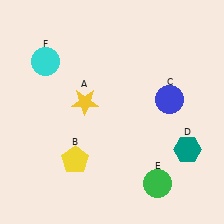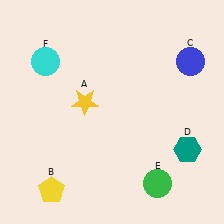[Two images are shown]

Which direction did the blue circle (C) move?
The blue circle (C) moved up.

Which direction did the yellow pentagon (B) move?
The yellow pentagon (B) moved down.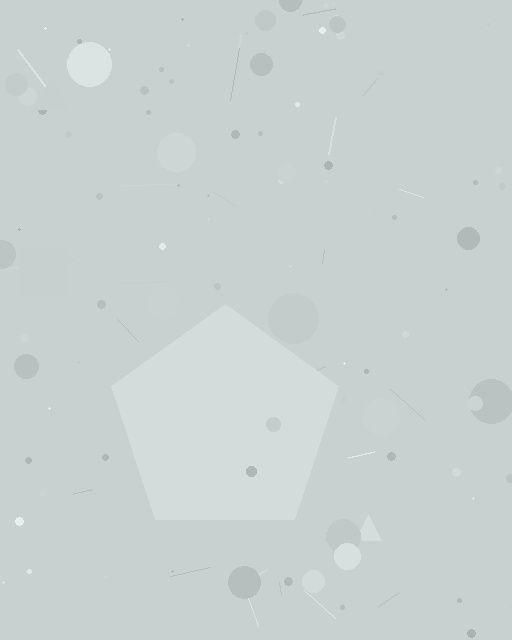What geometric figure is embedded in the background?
A pentagon is embedded in the background.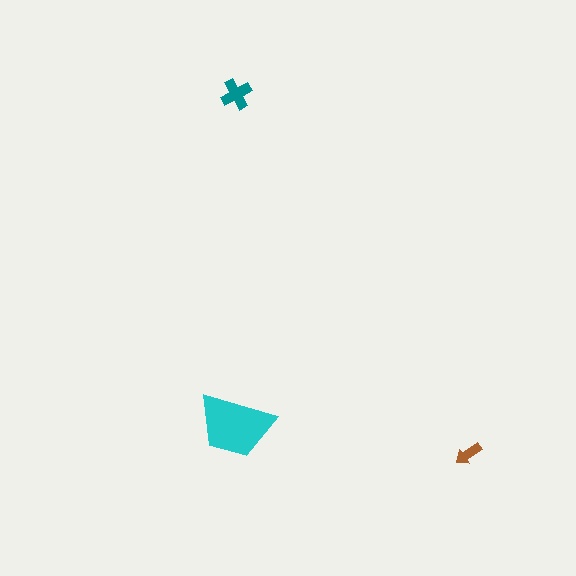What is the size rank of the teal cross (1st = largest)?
2nd.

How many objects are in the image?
There are 3 objects in the image.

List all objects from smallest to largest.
The brown arrow, the teal cross, the cyan trapezoid.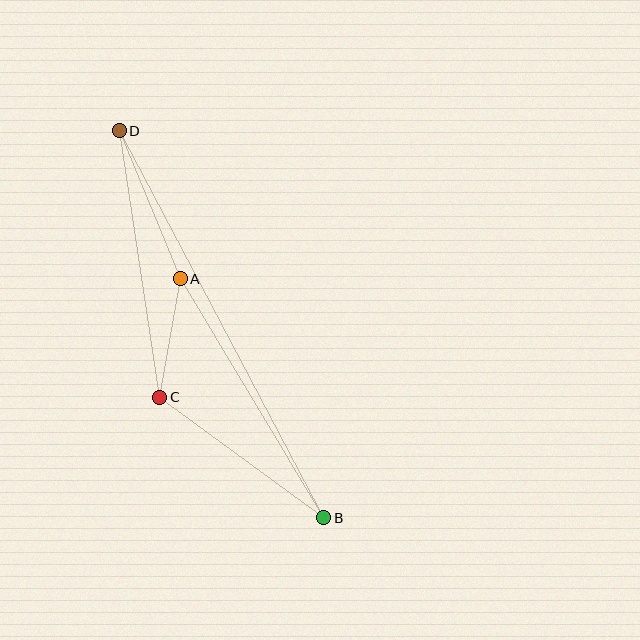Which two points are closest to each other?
Points A and C are closest to each other.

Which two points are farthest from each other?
Points B and D are farthest from each other.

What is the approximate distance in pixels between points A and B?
The distance between A and B is approximately 279 pixels.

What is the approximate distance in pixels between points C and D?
The distance between C and D is approximately 269 pixels.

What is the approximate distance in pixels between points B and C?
The distance between B and C is approximately 204 pixels.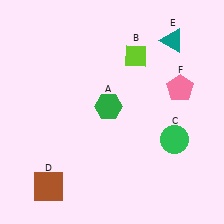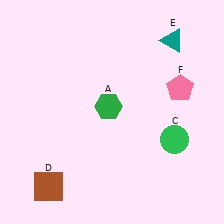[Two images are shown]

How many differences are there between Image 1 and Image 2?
There is 1 difference between the two images.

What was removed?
The lime diamond (B) was removed in Image 2.